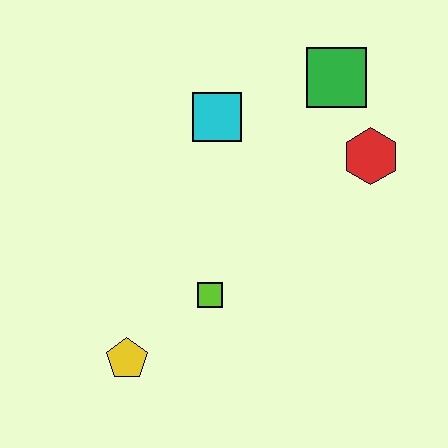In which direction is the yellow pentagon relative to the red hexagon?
The yellow pentagon is to the left of the red hexagon.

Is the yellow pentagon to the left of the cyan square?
Yes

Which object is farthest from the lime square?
The green square is farthest from the lime square.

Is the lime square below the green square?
Yes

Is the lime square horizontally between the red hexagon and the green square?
No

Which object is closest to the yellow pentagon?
The lime square is closest to the yellow pentagon.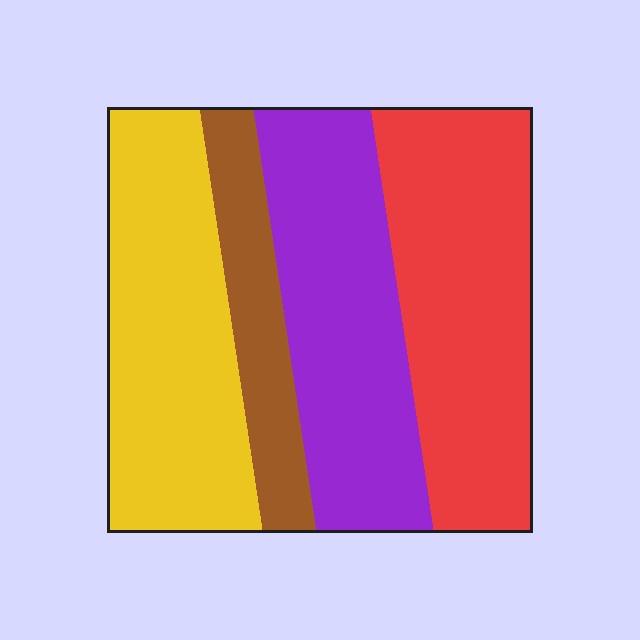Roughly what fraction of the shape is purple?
Purple takes up about one quarter (1/4) of the shape.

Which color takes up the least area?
Brown, at roughly 15%.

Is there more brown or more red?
Red.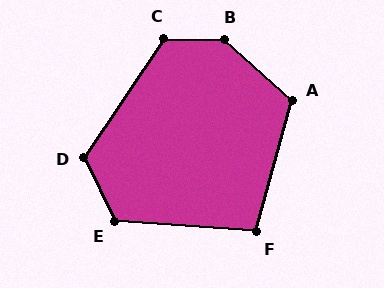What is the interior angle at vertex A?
Approximately 117 degrees (obtuse).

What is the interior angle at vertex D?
Approximately 120 degrees (obtuse).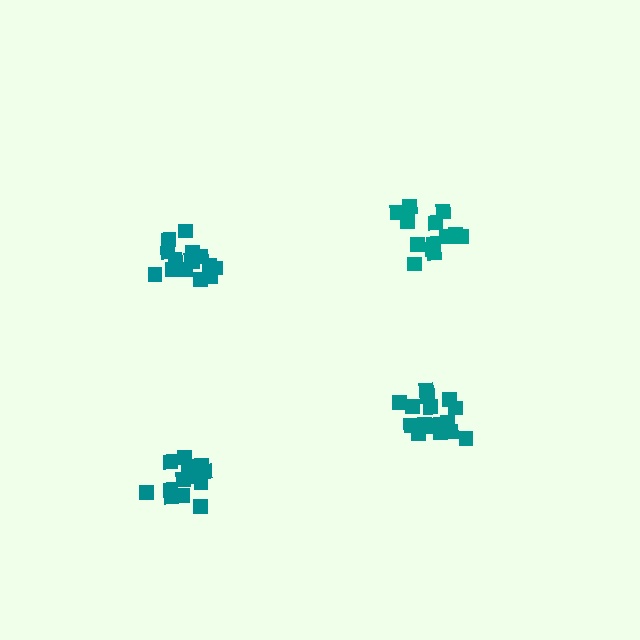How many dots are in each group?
Group 1: 13 dots, Group 2: 16 dots, Group 3: 15 dots, Group 4: 16 dots (60 total).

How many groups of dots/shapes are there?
There are 4 groups.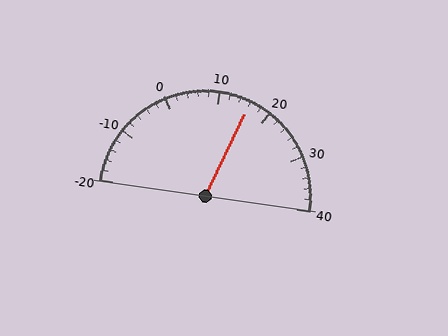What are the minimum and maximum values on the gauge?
The gauge ranges from -20 to 40.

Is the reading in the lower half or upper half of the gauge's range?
The reading is in the upper half of the range (-20 to 40).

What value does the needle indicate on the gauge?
The needle indicates approximately 16.